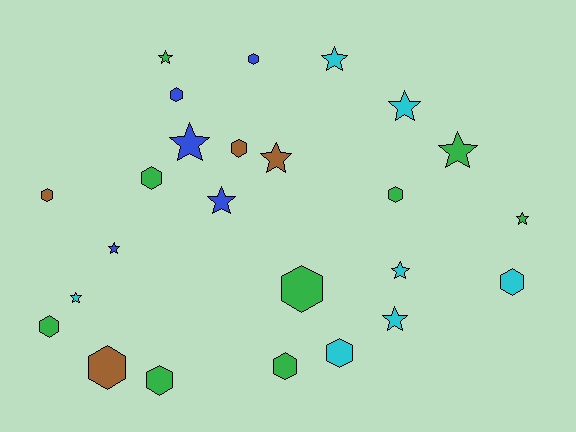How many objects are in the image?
There are 25 objects.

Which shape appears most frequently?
Hexagon, with 13 objects.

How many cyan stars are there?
There are 5 cyan stars.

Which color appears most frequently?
Green, with 9 objects.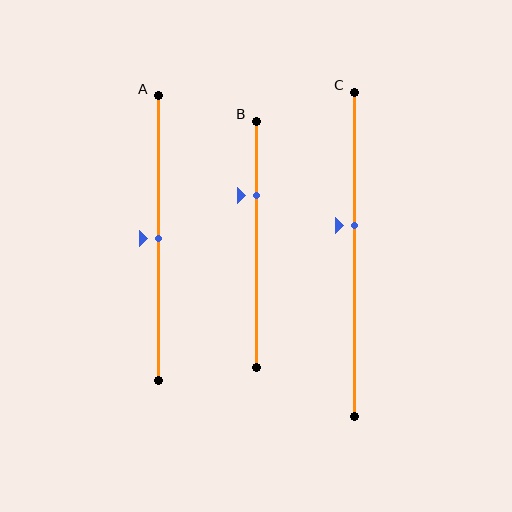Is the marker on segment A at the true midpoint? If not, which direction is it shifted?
Yes, the marker on segment A is at the true midpoint.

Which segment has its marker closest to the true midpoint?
Segment A has its marker closest to the true midpoint.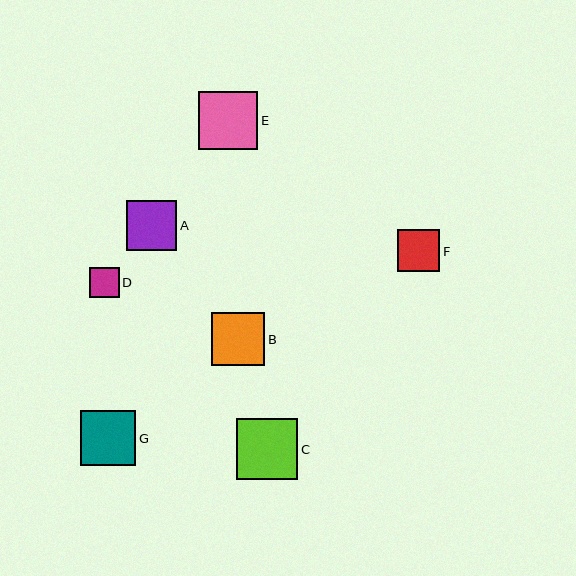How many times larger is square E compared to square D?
Square E is approximately 2.0 times the size of square D.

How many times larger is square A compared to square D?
Square A is approximately 1.7 times the size of square D.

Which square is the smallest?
Square D is the smallest with a size of approximately 30 pixels.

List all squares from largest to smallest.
From largest to smallest: C, E, G, B, A, F, D.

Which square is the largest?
Square C is the largest with a size of approximately 62 pixels.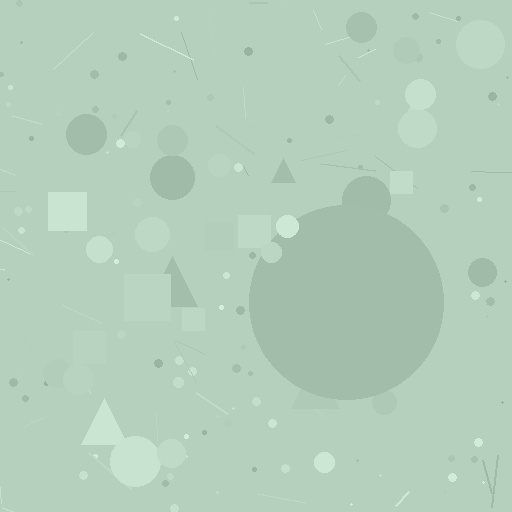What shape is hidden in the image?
A circle is hidden in the image.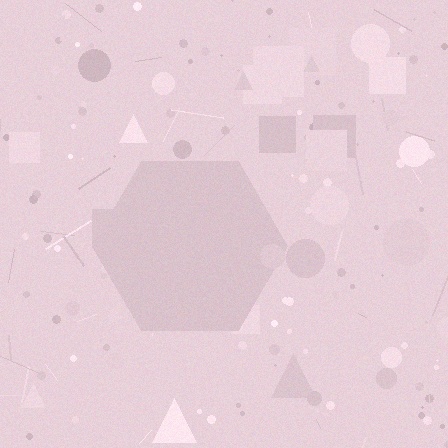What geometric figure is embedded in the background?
A hexagon is embedded in the background.